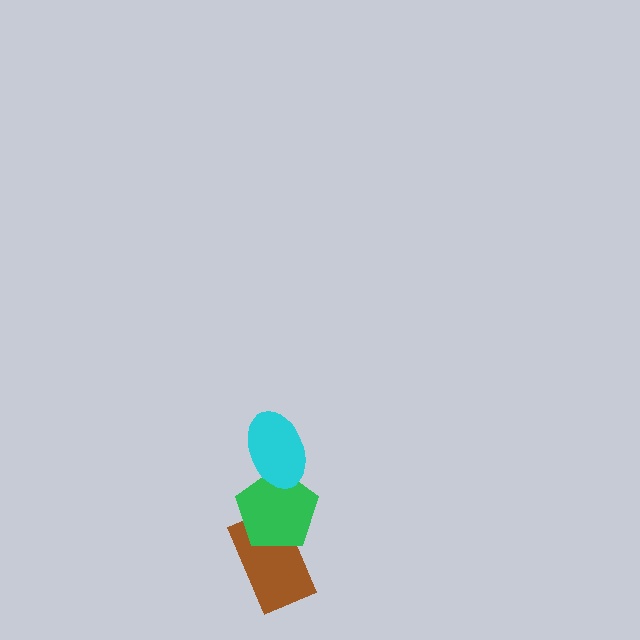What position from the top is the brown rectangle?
The brown rectangle is 3rd from the top.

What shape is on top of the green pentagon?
The cyan ellipse is on top of the green pentagon.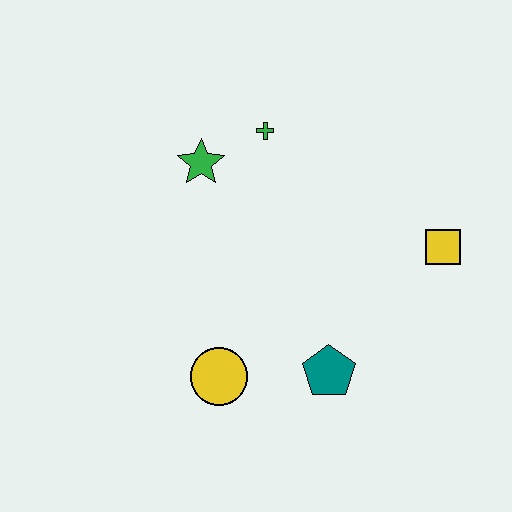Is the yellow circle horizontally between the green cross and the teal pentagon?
No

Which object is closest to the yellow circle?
The teal pentagon is closest to the yellow circle.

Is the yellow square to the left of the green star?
No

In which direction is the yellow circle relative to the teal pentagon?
The yellow circle is to the left of the teal pentagon.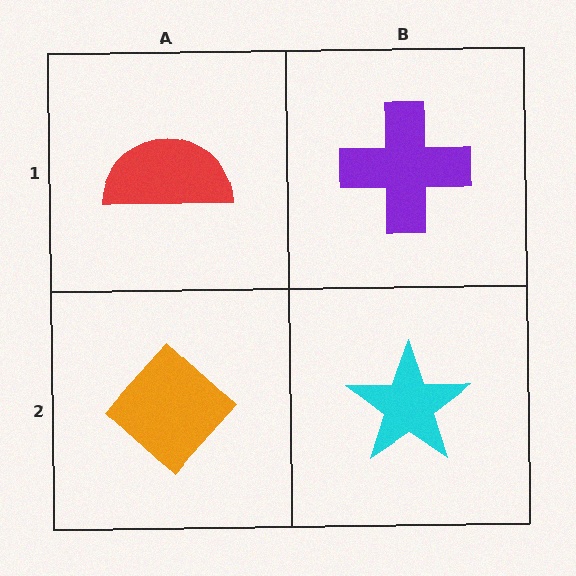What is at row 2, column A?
An orange diamond.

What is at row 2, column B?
A cyan star.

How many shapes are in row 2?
2 shapes.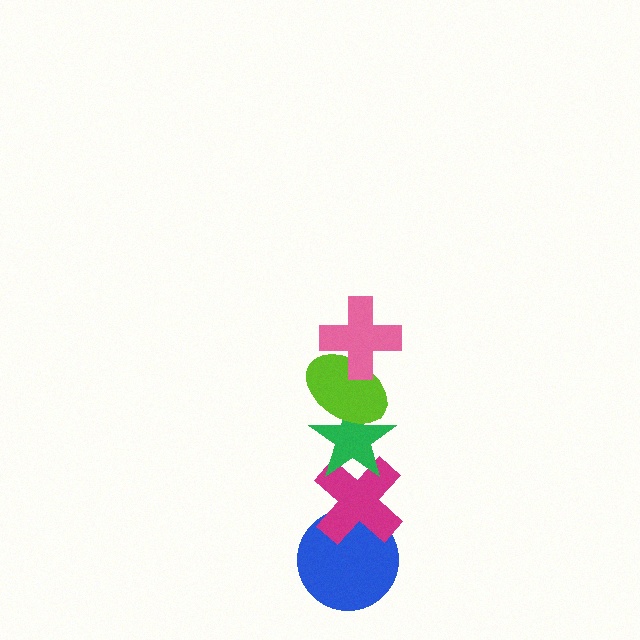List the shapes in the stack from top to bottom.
From top to bottom: the pink cross, the lime ellipse, the green star, the magenta cross, the blue circle.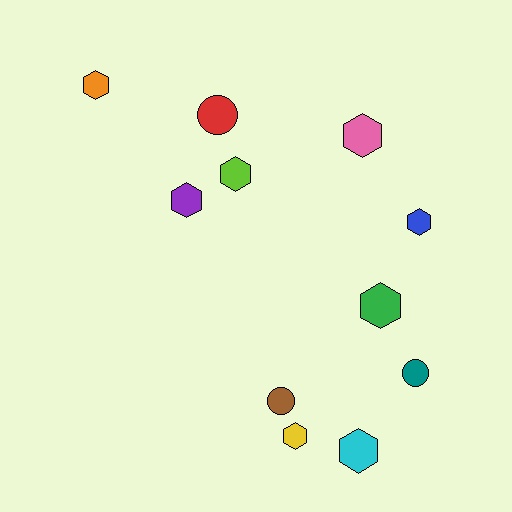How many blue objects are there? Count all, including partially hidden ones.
There is 1 blue object.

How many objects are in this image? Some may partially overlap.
There are 11 objects.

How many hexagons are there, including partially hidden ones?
There are 8 hexagons.